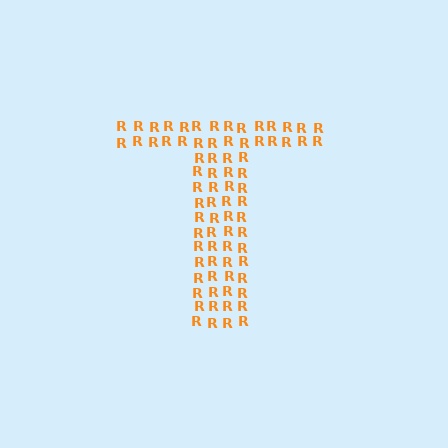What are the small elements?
The small elements are letter R's.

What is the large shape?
The large shape is the letter T.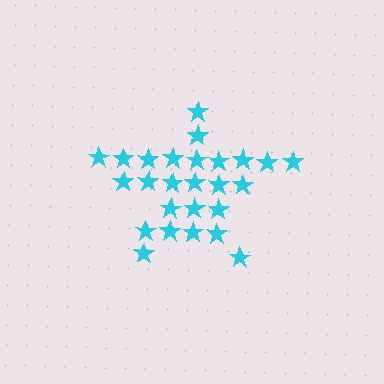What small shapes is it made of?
It is made of small stars.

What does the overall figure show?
The overall figure shows a star.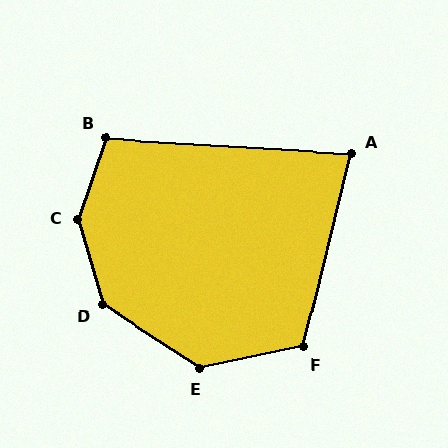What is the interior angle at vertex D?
Approximately 139 degrees (obtuse).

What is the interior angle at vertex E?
Approximately 135 degrees (obtuse).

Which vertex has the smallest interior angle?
A, at approximately 80 degrees.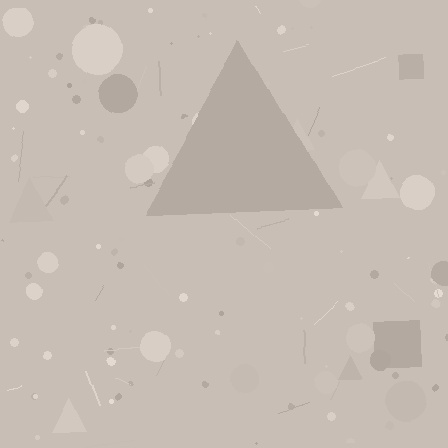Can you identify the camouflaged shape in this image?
The camouflaged shape is a triangle.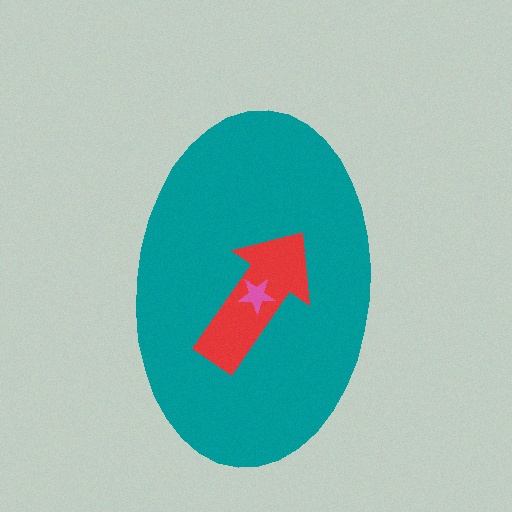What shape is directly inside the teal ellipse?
The red arrow.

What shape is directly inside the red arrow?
The pink star.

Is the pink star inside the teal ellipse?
Yes.